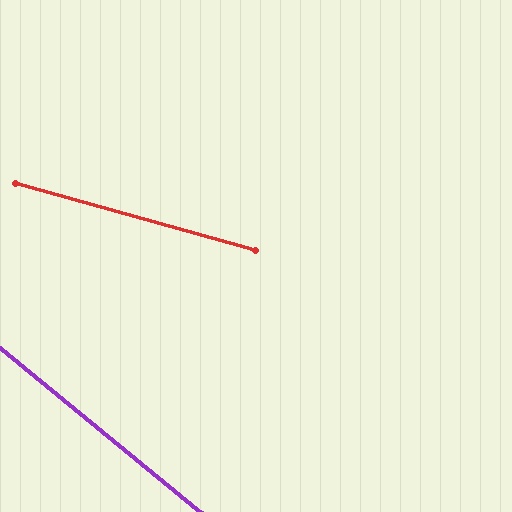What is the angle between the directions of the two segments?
Approximately 24 degrees.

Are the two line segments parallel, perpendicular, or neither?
Neither parallel nor perpendicular — they differ by about 24°.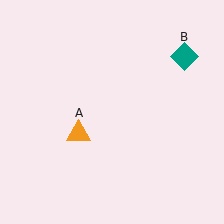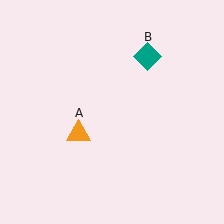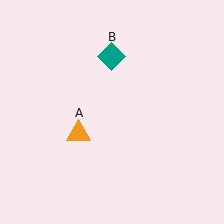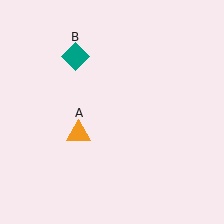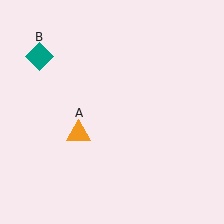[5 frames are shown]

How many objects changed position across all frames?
1 object changed position: teal diamond (object B).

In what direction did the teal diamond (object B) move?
The teal diamond (object B) moved left.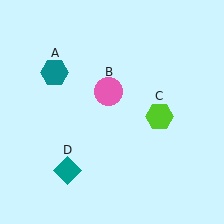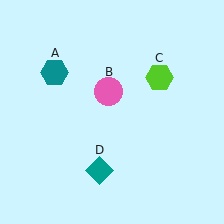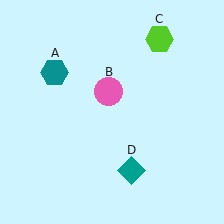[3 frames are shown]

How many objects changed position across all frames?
2 objects changed position: lime hexagon (object C), teal diamond (object D).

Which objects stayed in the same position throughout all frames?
Teal hexagon (object A) and pink circle (object B) remained stationary.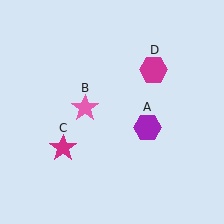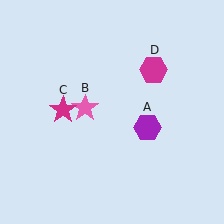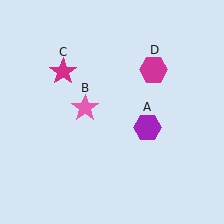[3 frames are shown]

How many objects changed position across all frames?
1 object changed position: magenta star (object C).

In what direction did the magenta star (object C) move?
The magenta star (object C) moved up.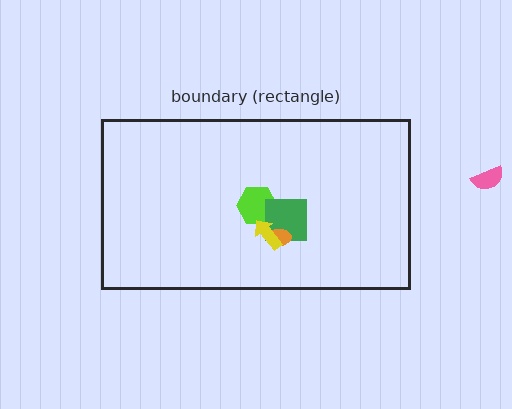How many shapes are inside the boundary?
4 inside, 1 outside.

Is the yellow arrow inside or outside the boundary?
Inside.